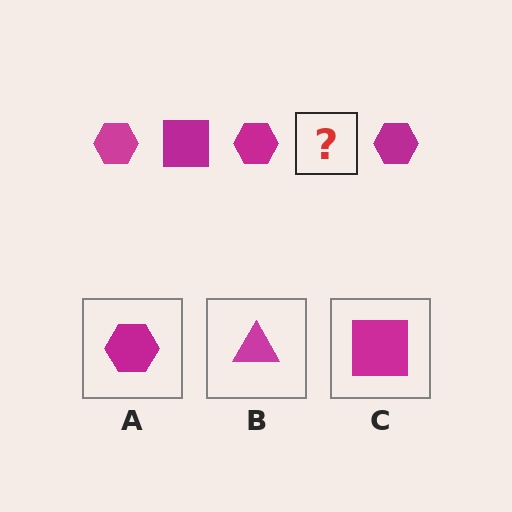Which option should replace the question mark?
Option C.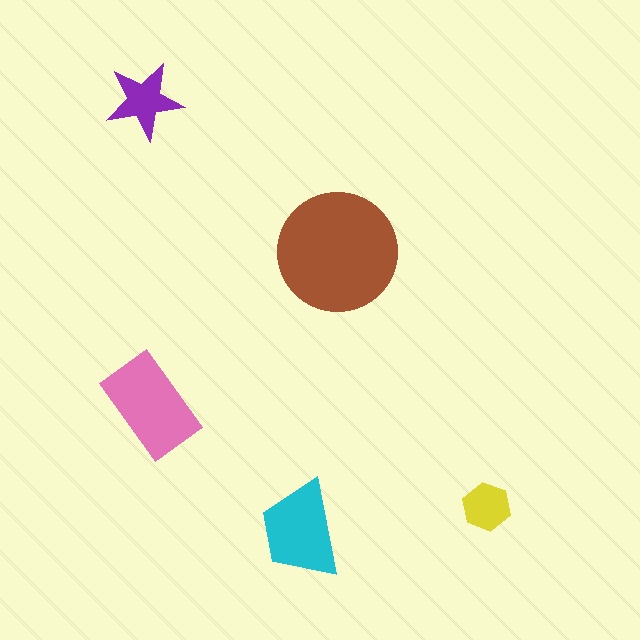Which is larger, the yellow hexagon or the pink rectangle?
The pink rectangle.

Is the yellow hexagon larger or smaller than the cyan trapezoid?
Smaller.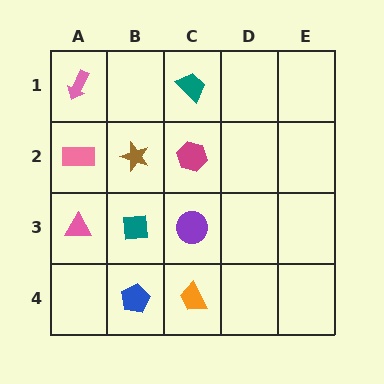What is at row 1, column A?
A pink arrow.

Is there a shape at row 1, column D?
No, that cell is empty.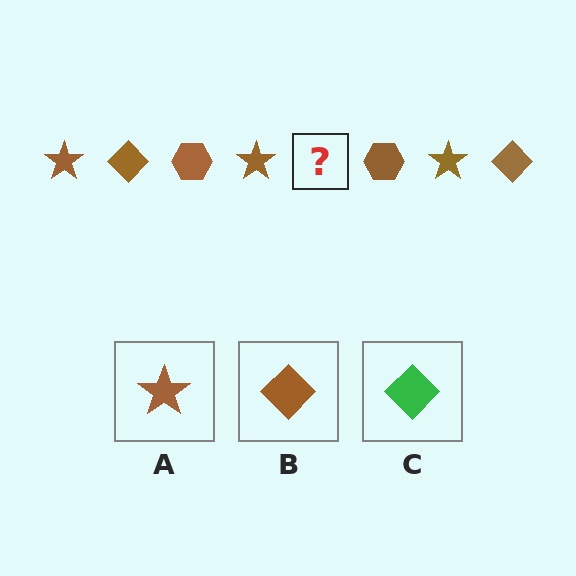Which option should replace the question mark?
Option B.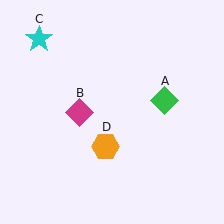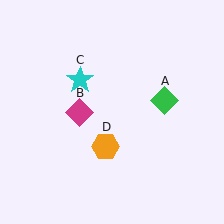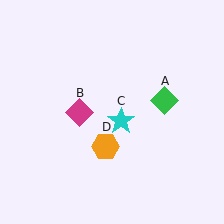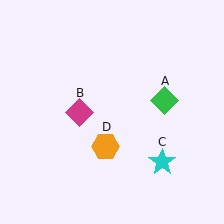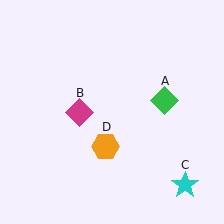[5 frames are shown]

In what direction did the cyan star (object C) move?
The cyan star (object C) moved down and to the right.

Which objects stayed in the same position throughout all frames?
Green diamond (object A) and magenta diamond (object B) and orange hexagon (object D) remained stationary.